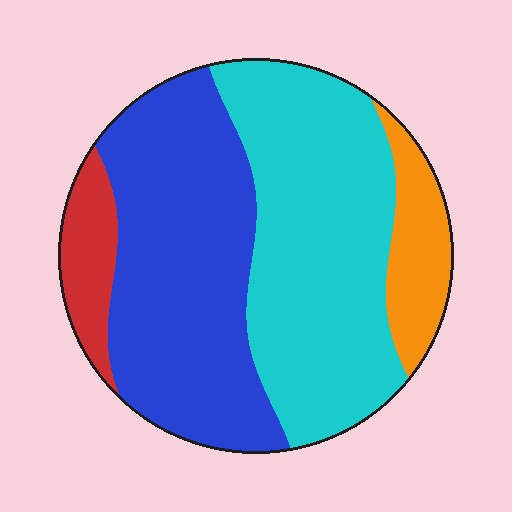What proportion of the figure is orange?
Orange takes up less than a sixth of the figure.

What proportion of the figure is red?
Red takes up less than a sixth of the figure.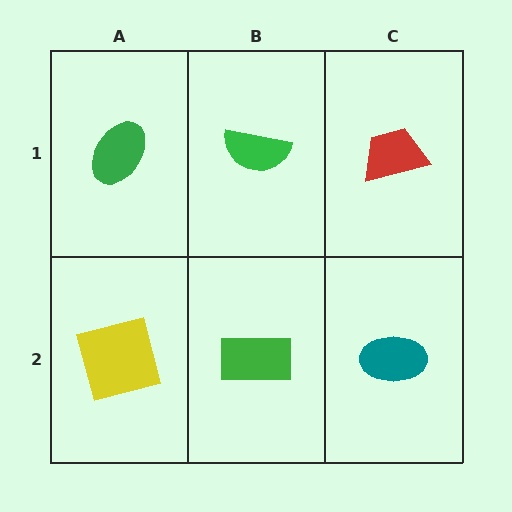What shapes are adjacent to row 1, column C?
A teal ellipse (row 2, column C), a green semicircle (row 1, column B).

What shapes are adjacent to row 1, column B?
A green rectangle (row 2, column B), a green ellipse (row 1, column A), a red trapezoid (row 1, column C).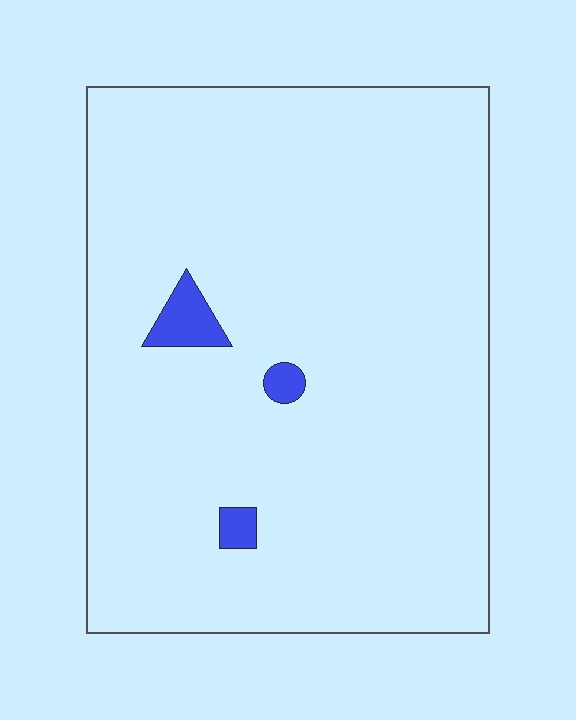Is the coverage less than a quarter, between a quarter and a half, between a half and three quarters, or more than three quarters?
Less than a quarter.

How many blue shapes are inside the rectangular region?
3.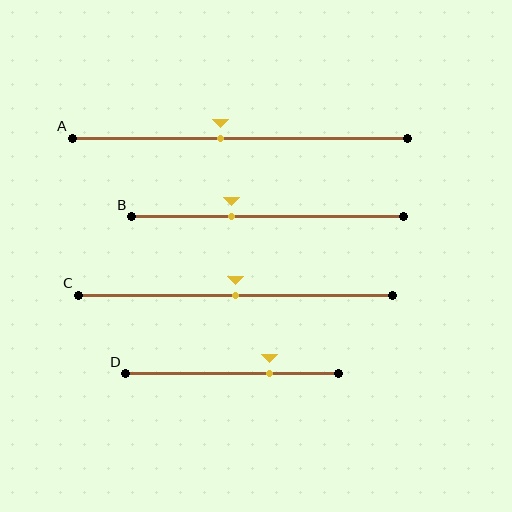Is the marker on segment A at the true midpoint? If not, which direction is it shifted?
No, the marker on segment A is shifted to the left by about 6% of the segment length.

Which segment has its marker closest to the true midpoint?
Segment C has its marker closest to the true midpoint.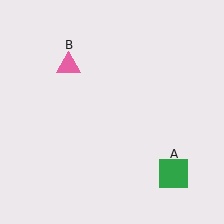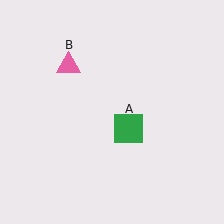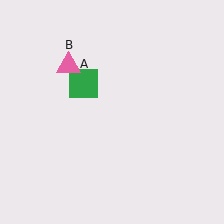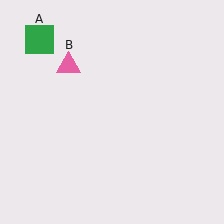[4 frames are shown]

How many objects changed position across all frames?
1 object changed position: green square (object A).